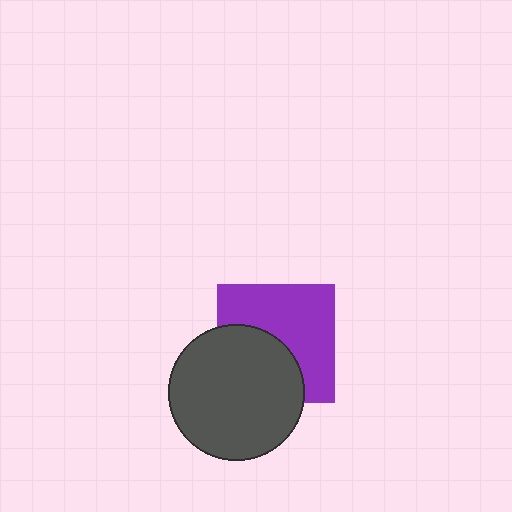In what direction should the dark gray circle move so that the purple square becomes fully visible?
The dark gray circle should move toward the lower-left. That is the shortest direction to clear the overlap and leave the purple square fully visible.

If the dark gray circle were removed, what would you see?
You would see the complete purple square.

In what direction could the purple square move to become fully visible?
The purple square could move toward the upper-right. That would shift it out from behind the dark gray circle entirely.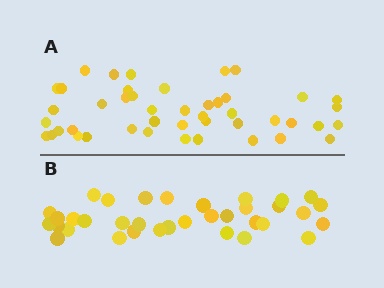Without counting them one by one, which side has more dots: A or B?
Region A (the top region) has more dots.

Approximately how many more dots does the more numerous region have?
Region A has roughly 10 or so more dots than region B.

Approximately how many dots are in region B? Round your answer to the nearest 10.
About 40 dots. (The exact count is 35, which rounds to 40.)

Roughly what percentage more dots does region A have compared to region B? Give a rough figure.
About 30% more.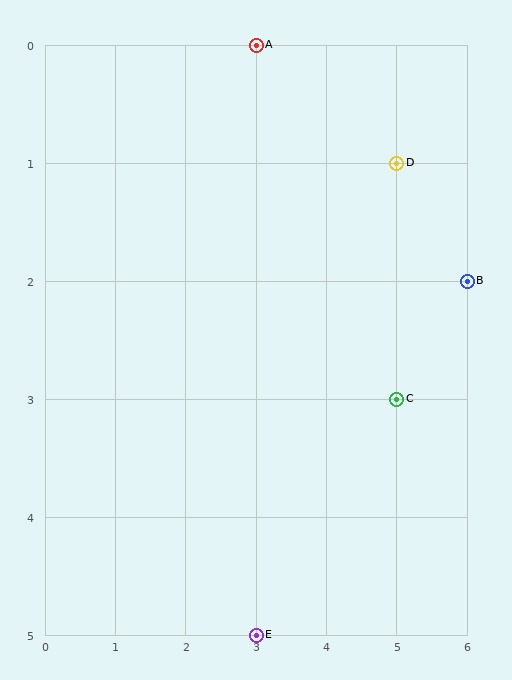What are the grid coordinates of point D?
Point D is at grid coordinates (5, 1).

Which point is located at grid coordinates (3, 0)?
Point A is at (3, 0).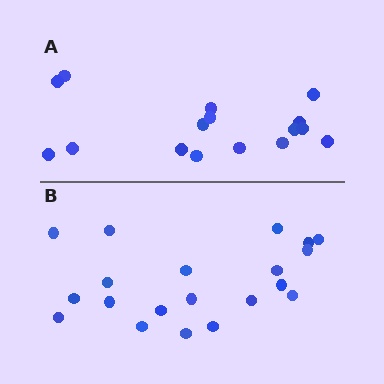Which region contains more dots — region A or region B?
Region B (the bottom region) has more dots.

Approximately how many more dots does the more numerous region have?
Region B has about 4 more dots than region A.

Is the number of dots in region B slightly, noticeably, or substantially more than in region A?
Region B has noticeably more, but not dramatically so. The ratio is roughly 1.2 to 1.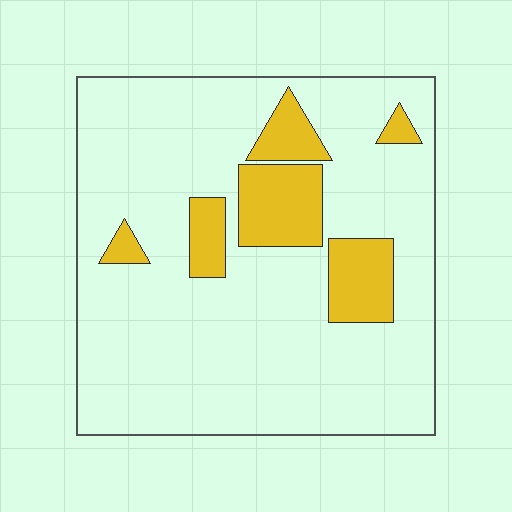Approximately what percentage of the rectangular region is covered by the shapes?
Approximately 15%.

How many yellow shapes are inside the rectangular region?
6.